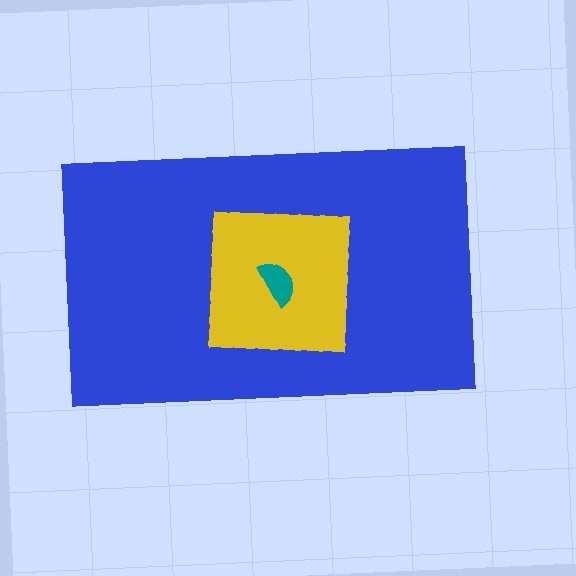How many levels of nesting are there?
3.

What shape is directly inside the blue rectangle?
The yellow square.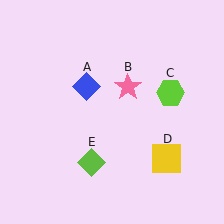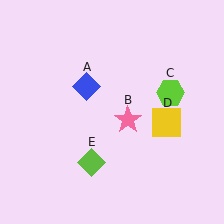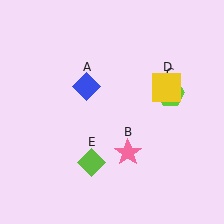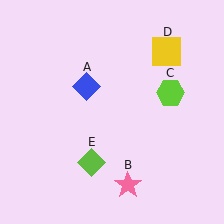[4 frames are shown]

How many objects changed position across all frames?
2 objects changed position: pink star (object B), yellow square (object D).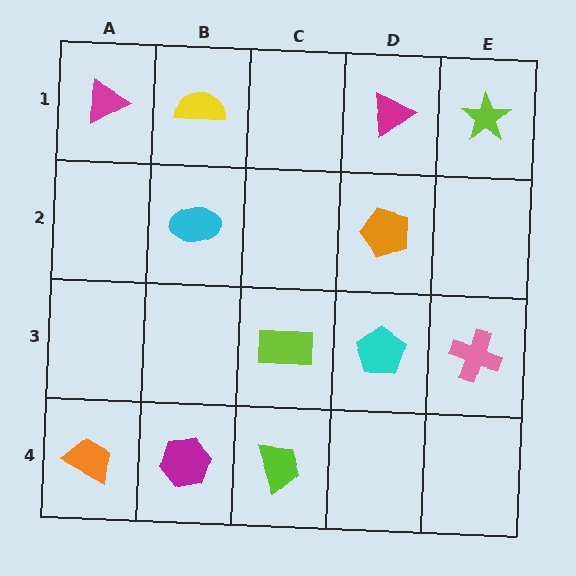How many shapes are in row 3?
3 shapes.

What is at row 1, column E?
A lime star.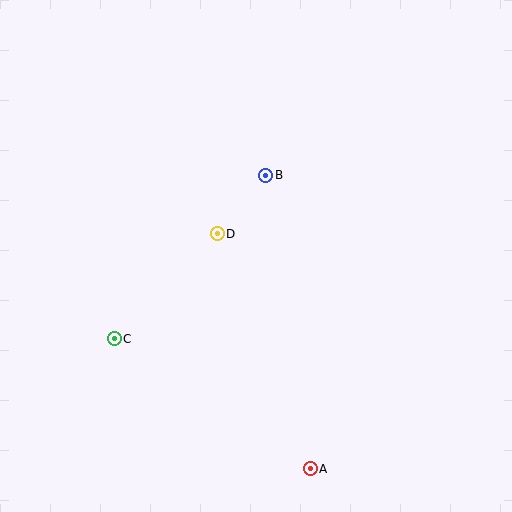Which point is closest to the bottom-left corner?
Point C is closest to the bottom-left corner.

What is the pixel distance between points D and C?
The distance between D and C is 147 pixels.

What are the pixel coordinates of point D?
Point D is at (217, 234).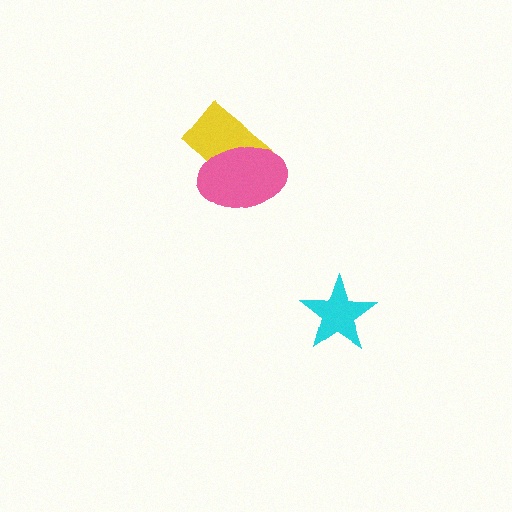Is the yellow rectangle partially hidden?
Yes, it is partially covered by another shape.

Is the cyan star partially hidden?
No, no other shape covers it.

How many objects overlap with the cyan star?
0 objects overlap with the cyan star.